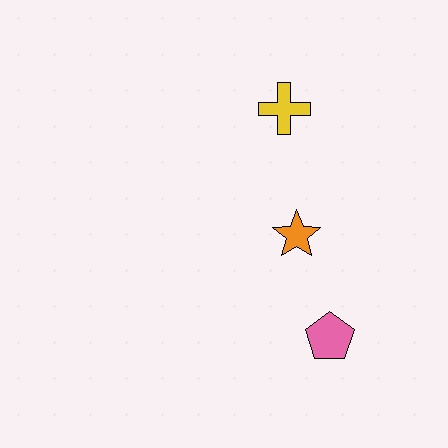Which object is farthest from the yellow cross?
The pink pentagon is farthest from the yellow cross.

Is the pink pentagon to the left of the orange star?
No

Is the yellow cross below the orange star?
No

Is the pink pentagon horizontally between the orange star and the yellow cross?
No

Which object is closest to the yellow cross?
The orange star is closest to the yellow cross.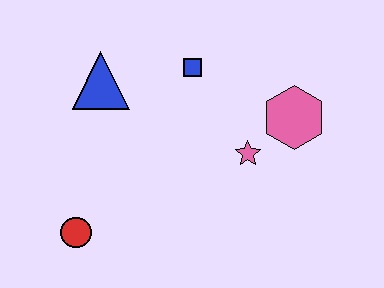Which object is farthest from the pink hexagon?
The red circle is farthest from the pink hexagon.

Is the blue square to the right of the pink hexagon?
No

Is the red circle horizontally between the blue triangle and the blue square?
No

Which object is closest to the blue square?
The blue triangle is closest to the blue square.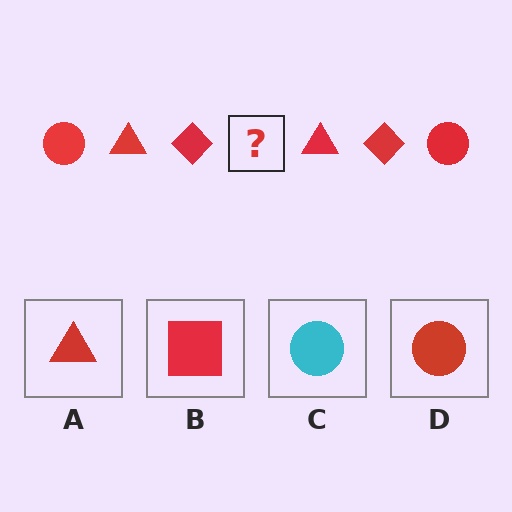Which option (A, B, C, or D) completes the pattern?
D.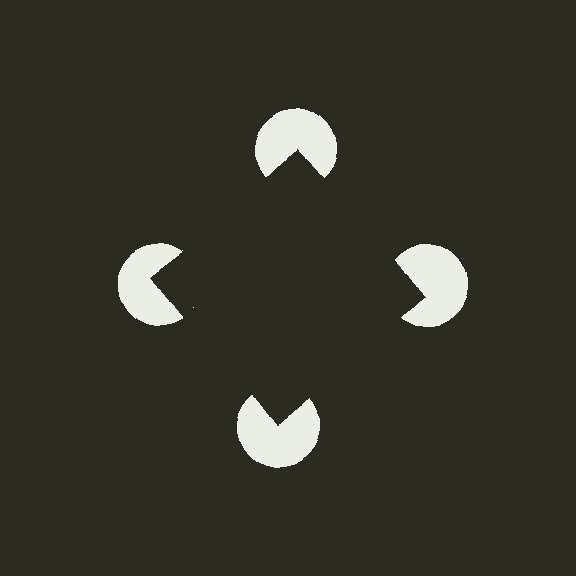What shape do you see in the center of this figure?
An illusory square — its edges are inferred from the aligned wedge cuts in the pac-man discs, not physically drawn.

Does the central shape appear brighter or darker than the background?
It typically appears slightly darker than the background, even though no actual brightness change is drawn.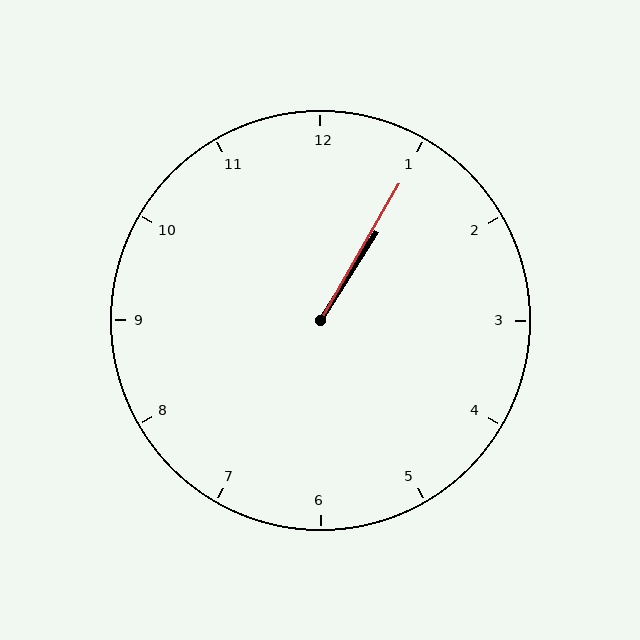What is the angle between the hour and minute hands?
Approximately 2 degrees.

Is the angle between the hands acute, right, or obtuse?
It is acute.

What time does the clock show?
1:05.